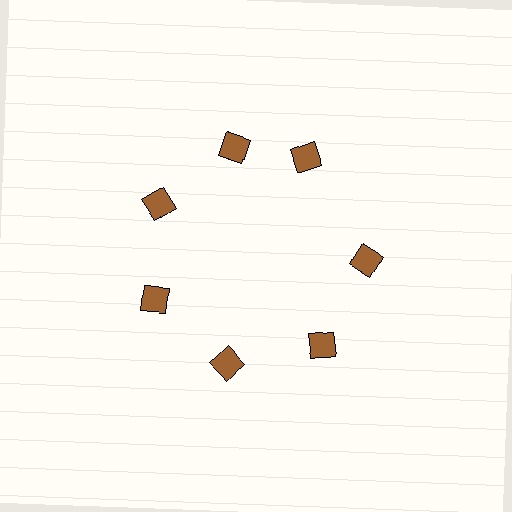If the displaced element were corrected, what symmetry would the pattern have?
It would have 7-fold rotational symmetry — the pattern would map onto itself every 51 degrees.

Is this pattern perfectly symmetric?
No. The 7 brown squares are arranged in a ring, but one element near the 1 o'clock position is rotated out of alignment along the ring, breaking the 7-fold rotational symmetry.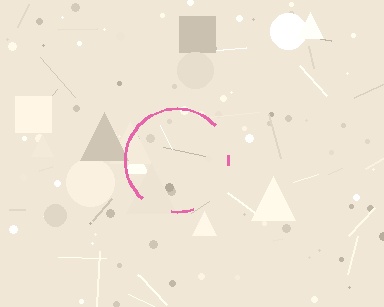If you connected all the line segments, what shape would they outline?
They would outline a circle.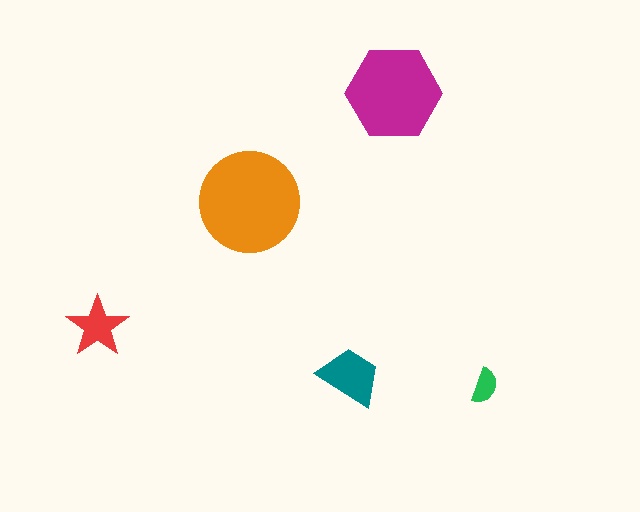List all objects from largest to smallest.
The orange circle, the magenta hexagon, the teal trapezoid, the red star, the green semicircle.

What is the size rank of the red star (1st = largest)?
4th.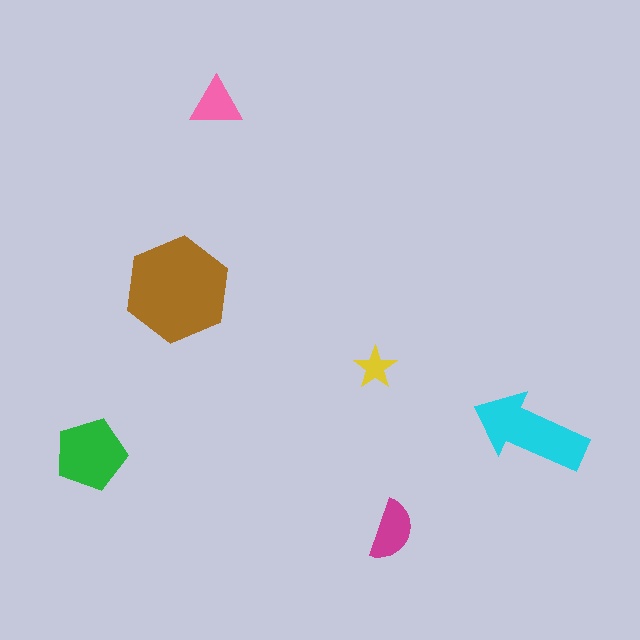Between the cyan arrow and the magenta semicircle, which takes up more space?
The cyan arrow.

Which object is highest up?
The pink triangle is topmost.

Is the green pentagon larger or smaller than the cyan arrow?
Smaller.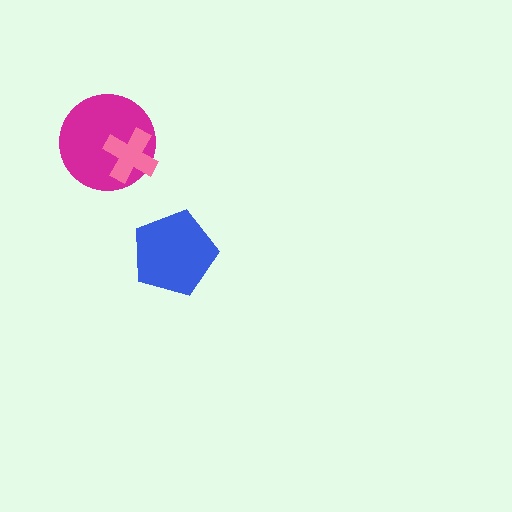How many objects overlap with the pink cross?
1 object overlaps with the pink cross.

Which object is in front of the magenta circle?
The pink cross is in front of the magenta circle.